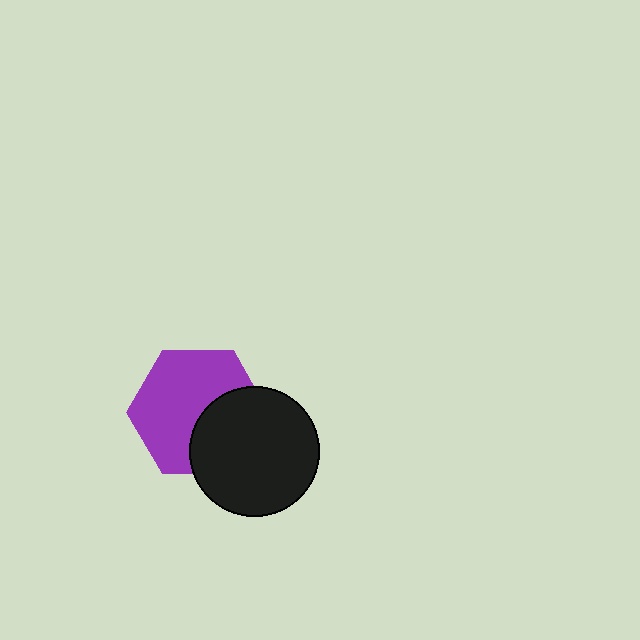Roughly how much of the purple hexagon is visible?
About half of it is visible (roughly 64%).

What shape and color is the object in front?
The object in front is a black circle.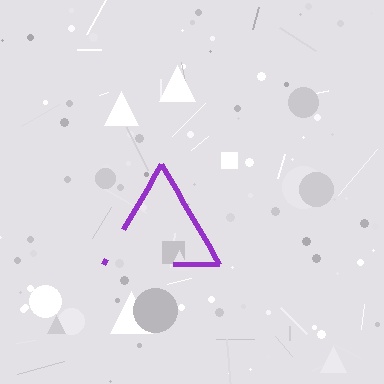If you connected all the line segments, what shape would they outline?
They would outline a triangle.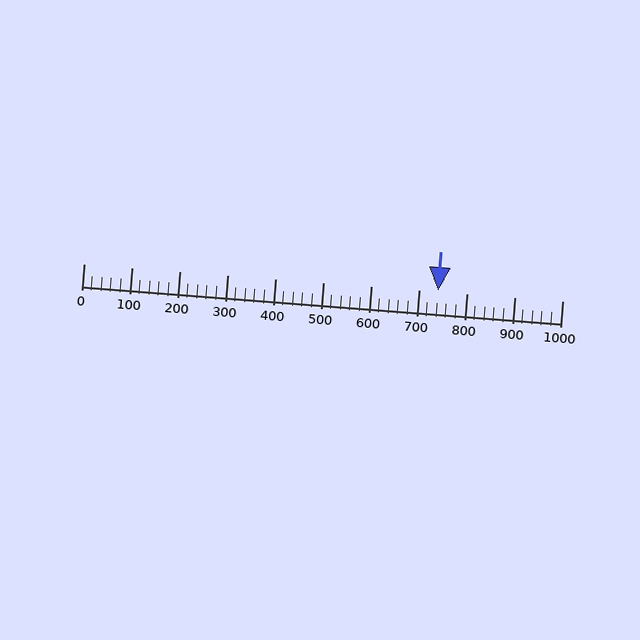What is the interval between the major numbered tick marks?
The major tick marks are spaced 100 units apart.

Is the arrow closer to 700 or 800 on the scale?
The arrow is closer to 700.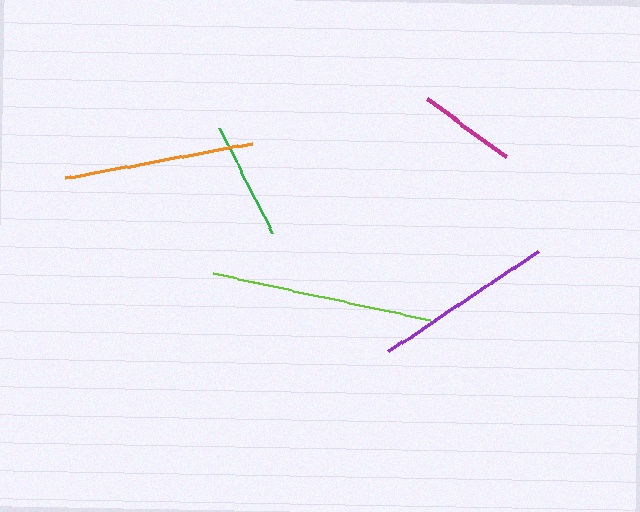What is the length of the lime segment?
The lime segment is approximately 223 pixels long.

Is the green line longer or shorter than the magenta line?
The green line is longer than the magenta line.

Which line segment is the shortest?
The magenta line is the shortest at approximately 98 pixels.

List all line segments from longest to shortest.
From longest to shortest: lime, orange, purple, green, magenta.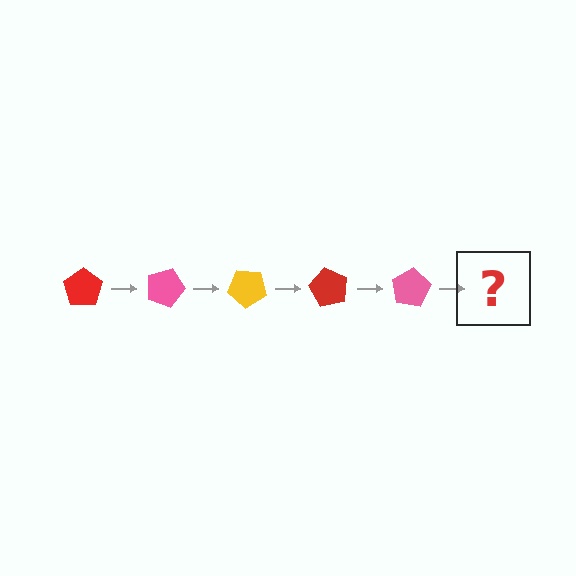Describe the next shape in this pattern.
It should be a yellow pentagon, rotated 100 degrees from the start.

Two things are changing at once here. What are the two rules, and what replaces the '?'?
The two rules are that it rotates 20 degrees each step and the color cycles through red, pink, and yellow. The '?' should be a yellow pentagon, rotated 100 degrees from the start.